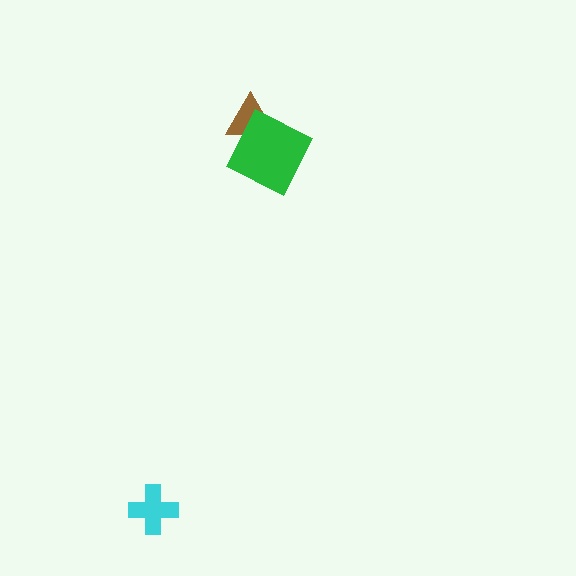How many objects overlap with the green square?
1 object overlaps with the green square.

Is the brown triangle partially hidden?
Yes, it is partially covered by another shape.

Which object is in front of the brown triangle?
The green square is in front of the brown triangle.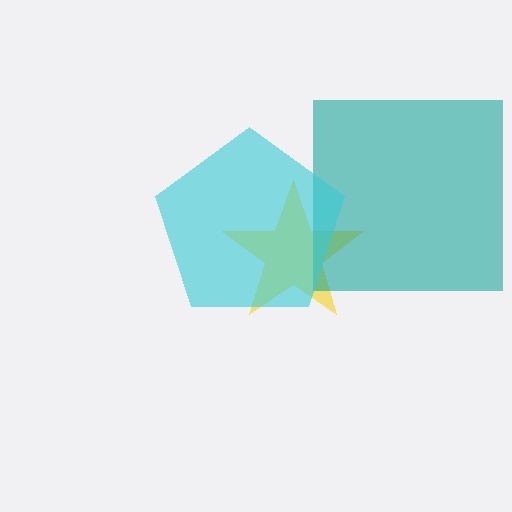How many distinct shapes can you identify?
There are 3 distinct shapes: a yellow star, a teal square, a cyan pentagon.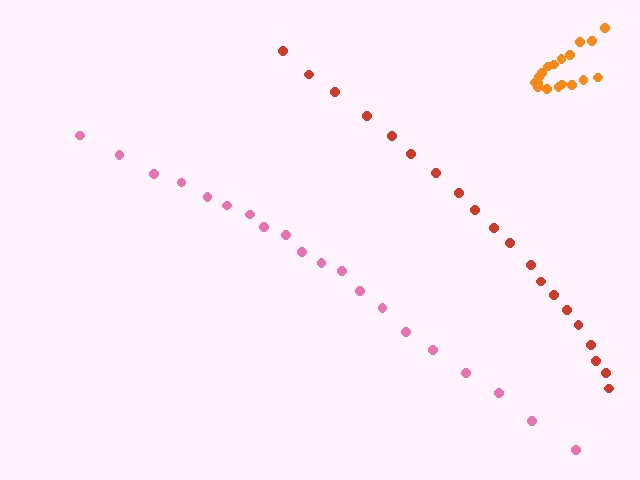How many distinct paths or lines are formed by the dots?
There are 3 distinct paths.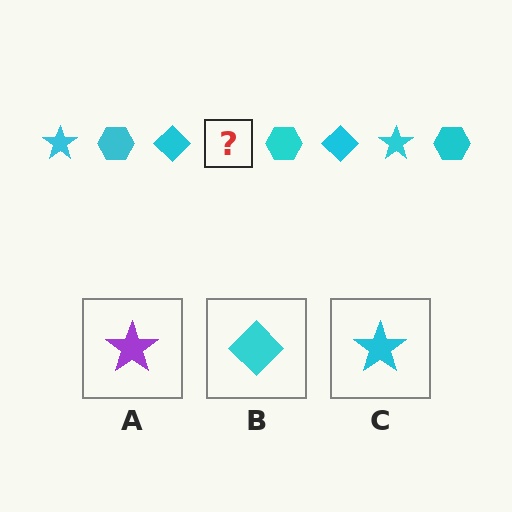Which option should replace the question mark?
Option C.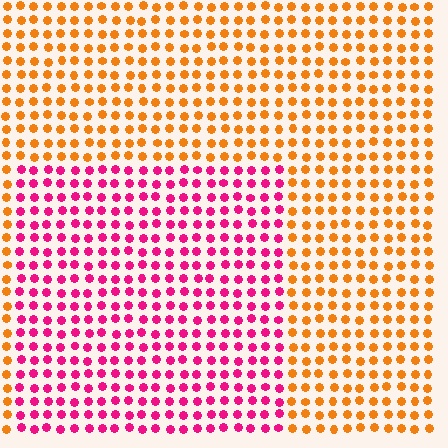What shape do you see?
I see a rectangle.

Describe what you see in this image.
The image is filled with small orange elements in a uniform arrangement. A rectangle-shaped region is visible where the elements are tinted to a slightly different hue, forming a subtle color boundary.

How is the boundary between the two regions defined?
The boundary is defined purely by a slight shift in hue (about 62 degrees). Spacing, size, and orientation are identical on both sides.